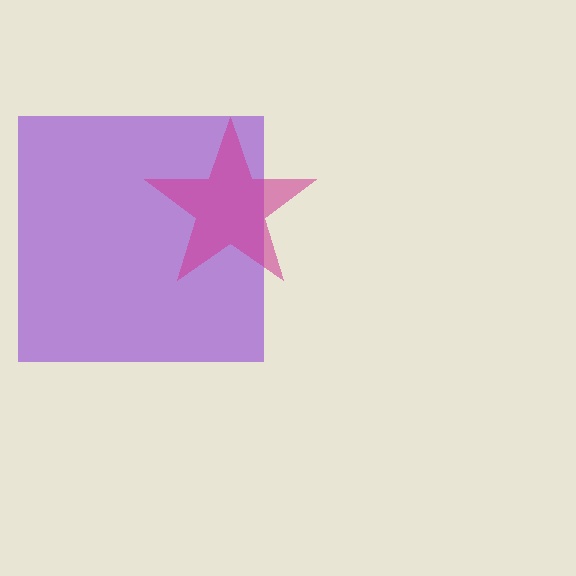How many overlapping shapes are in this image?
There are 2 overlapping shapes in the image.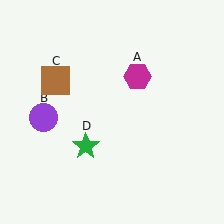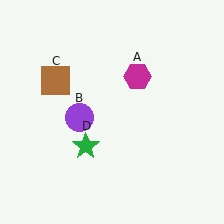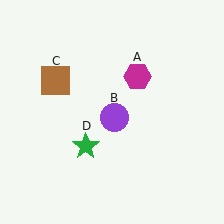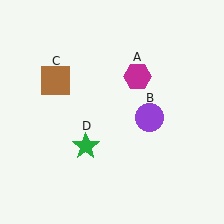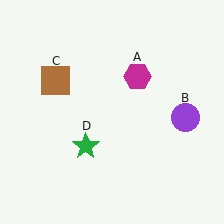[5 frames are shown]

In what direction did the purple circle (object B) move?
The purple circle (object B) moved right.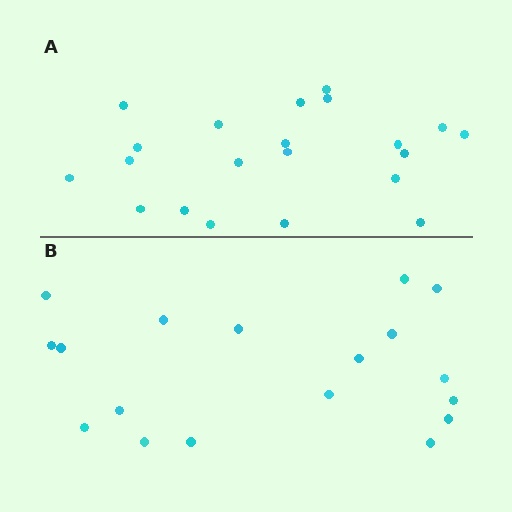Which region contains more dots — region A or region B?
Region A (the top region) has more dots.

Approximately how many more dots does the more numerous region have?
Region A has just a few more — roughly 2 or 3 more dots than region B.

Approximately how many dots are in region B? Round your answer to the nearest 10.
About 20 dots. (The exact count is 18, which rounds to 20.)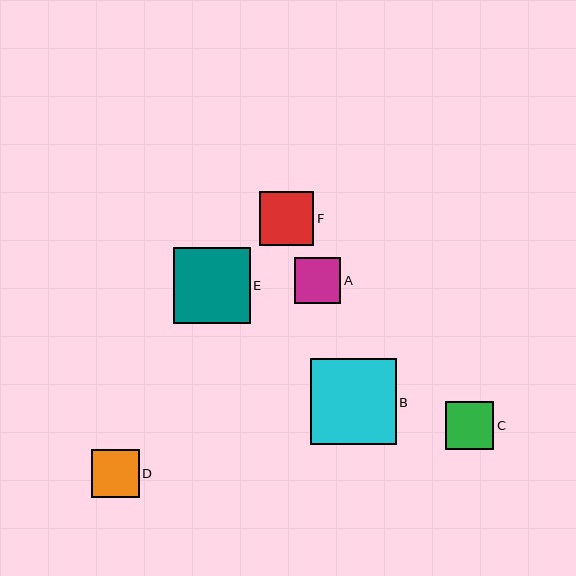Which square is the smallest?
Square A is the smallest with a size of approximately 46 pixels.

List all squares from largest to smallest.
From largest to smallest: B, E, F, C, D, A.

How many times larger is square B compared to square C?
Square B is approximately 1.8 times the size of square C.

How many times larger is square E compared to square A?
Square E is approximately 1.7 times the size of square A.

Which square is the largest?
Square B is the largest with a size of approximately 86 pixels.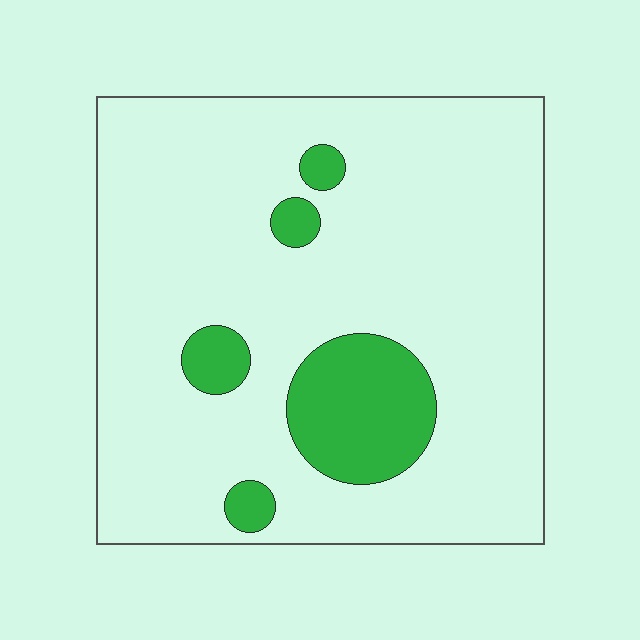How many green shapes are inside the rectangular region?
5.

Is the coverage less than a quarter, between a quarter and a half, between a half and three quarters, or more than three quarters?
Less than a quarter.